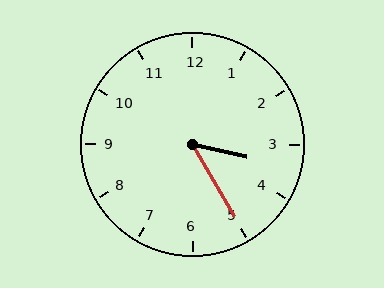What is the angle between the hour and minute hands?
Approximately 48 degrees.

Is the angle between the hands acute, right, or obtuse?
It is acute.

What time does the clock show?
3:25.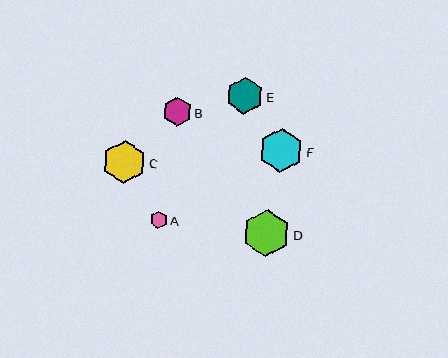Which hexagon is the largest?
Hexagon D is the largest with a size of approximately 47 pixels.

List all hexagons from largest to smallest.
From largest to smallest: D, F, C, E, B, A.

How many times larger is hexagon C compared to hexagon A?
Hexagon C is approximately 2.5 times the size of hexagon A.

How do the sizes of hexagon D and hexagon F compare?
Hexagon D and hexagon F are approximately the same size.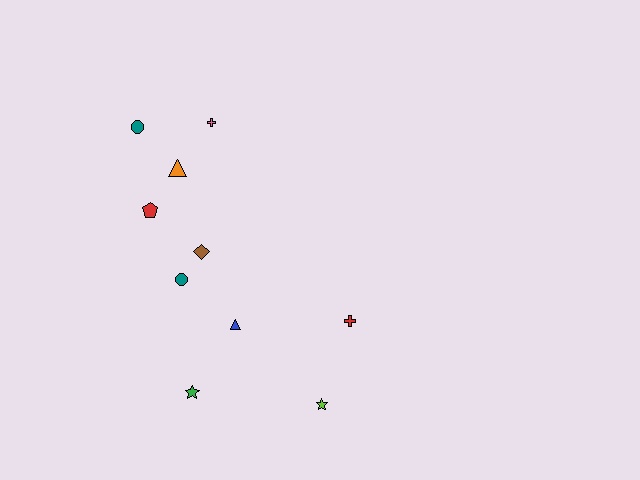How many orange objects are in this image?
There is 1 orange object.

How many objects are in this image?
There are 10 objects.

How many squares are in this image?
There are no squares.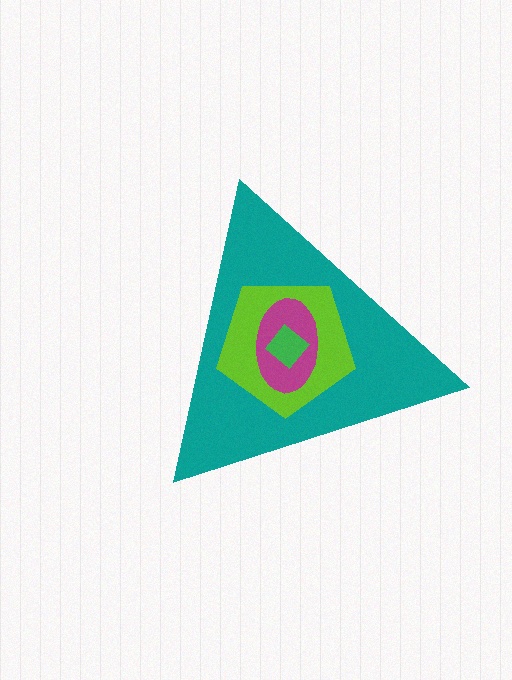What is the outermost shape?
The teal triangle.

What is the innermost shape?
The green diamond.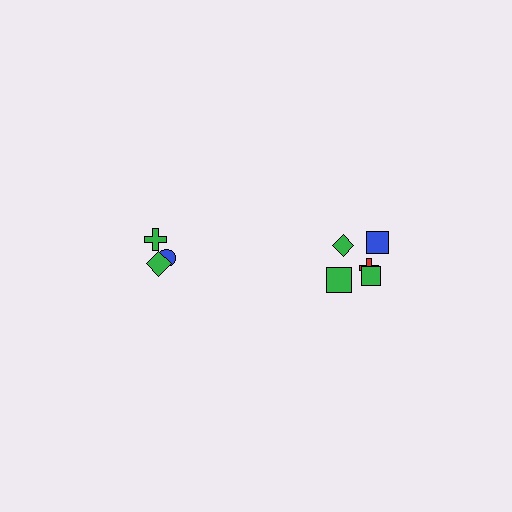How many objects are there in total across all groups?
There are 8 objects.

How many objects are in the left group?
There are 3 objects.